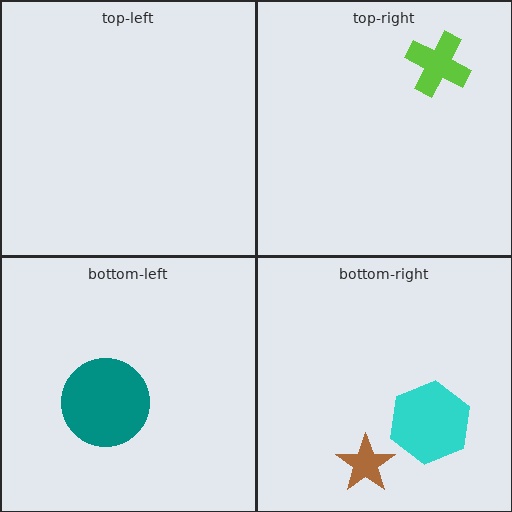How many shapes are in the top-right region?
1.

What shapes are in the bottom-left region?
The teal circle.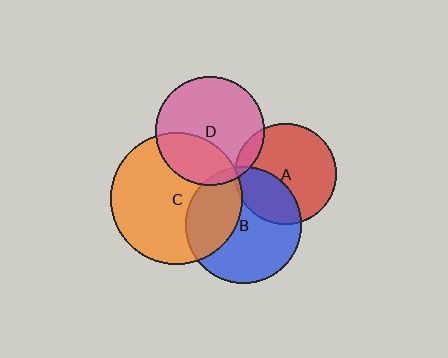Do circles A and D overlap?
Yes.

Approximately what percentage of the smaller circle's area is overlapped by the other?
Approximately 10%.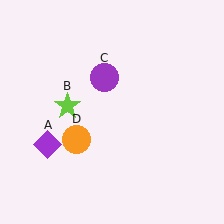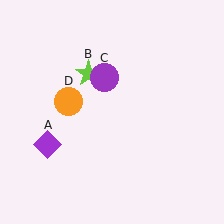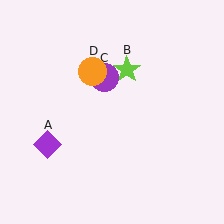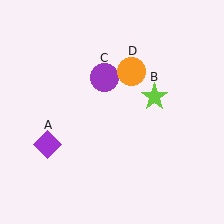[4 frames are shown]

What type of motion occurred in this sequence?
The lime star (object B), orange circle (object D) rotated clockwise around the center of the scene.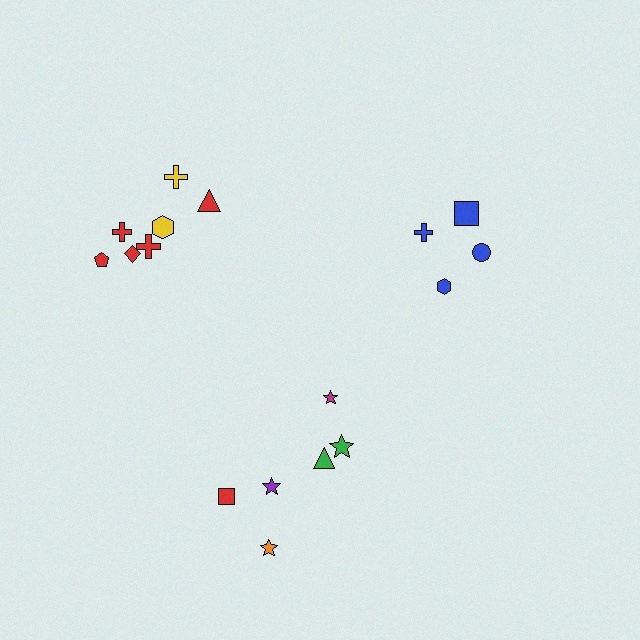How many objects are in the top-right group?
There are 4 objects.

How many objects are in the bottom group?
There are 6 objects.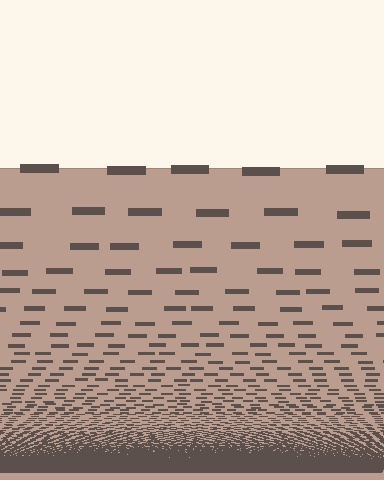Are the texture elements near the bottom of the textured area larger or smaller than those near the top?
Smaller. The gradient is inverted — elements near the bottom are smaller and denser.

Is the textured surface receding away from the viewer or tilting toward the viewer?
The surface appears to tilt toward the viewer. Texture elements get larger and sparser toward the top.